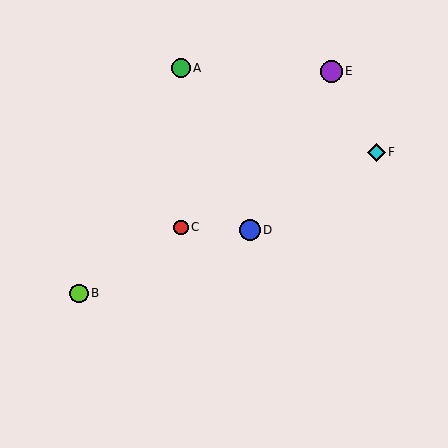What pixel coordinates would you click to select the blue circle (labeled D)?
Click at (250, 230) to select the blue circle D.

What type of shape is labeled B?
Shape B is a lime circle.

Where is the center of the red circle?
The center of the red circle is at (181, 227).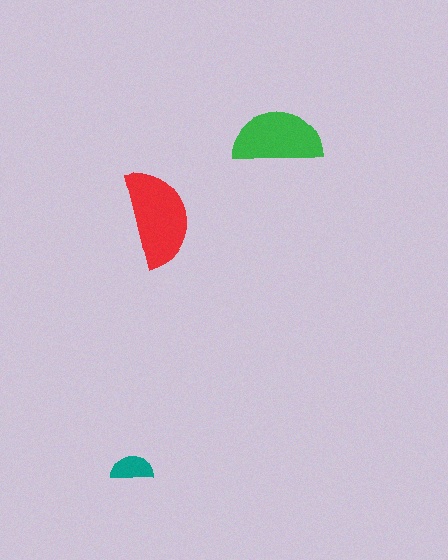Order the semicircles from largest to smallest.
the red one, the green one, the teal one.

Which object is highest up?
The green semicircle is topmost.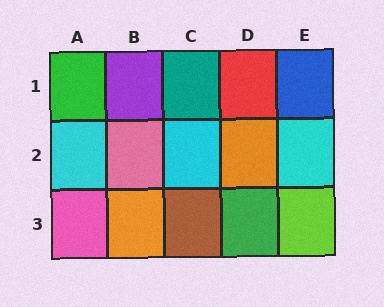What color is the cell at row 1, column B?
Purple.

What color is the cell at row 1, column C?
Teal.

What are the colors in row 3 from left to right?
Pink, orange, brown, green, lime.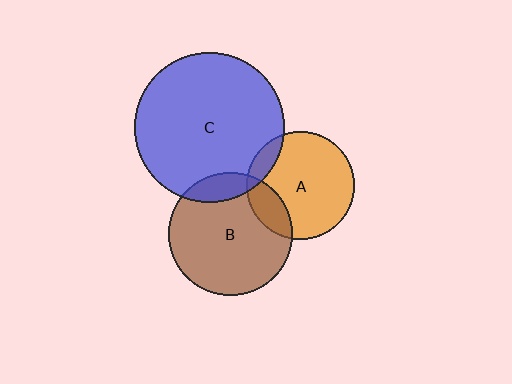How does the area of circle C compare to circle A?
Approximately 1.9 times.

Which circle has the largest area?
Circle C (blue).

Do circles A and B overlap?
Yes.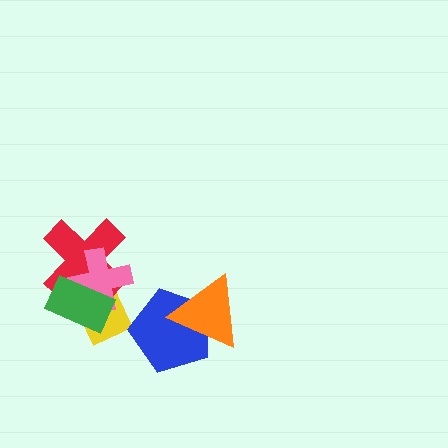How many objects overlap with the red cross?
3 objects overlap with the red cross.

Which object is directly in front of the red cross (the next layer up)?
The pink cross is directly in front of the red cross.